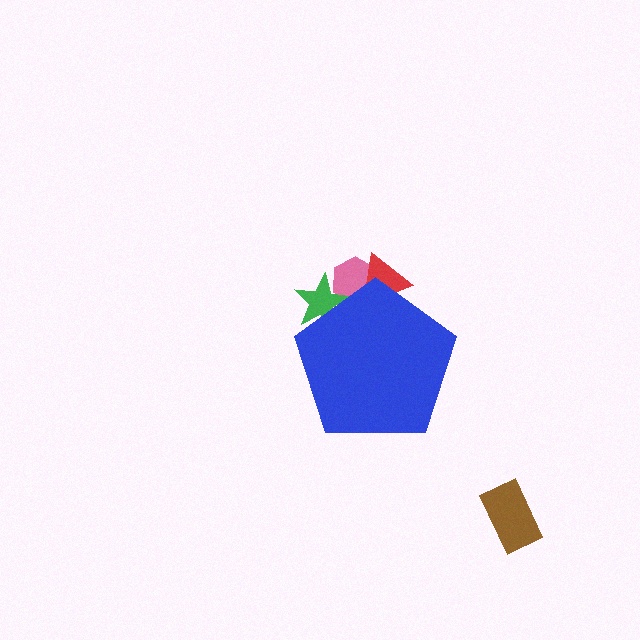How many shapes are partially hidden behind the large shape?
3 shapes are partially hidden.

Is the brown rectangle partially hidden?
No, the brown rectangle is fully visible.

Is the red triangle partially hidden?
Yes, the red triangle is partially hidden behind the blue pentagon.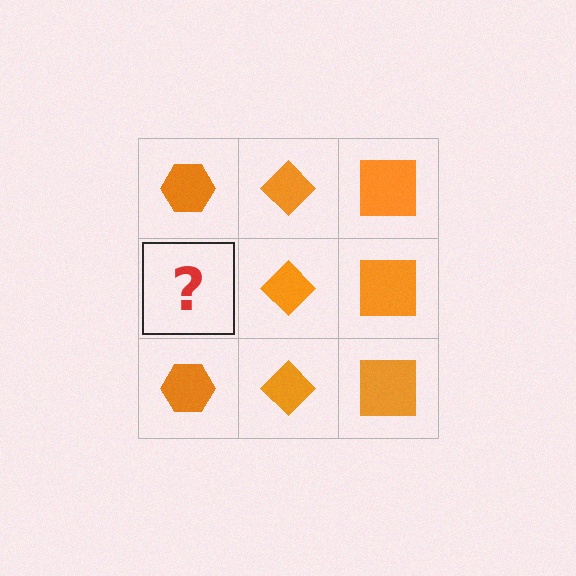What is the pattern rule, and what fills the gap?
The rule is that each column has a consistent shape. The gap should be filled with an orange hexagon.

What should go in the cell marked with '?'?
The missing cell should contain an orange hexagon.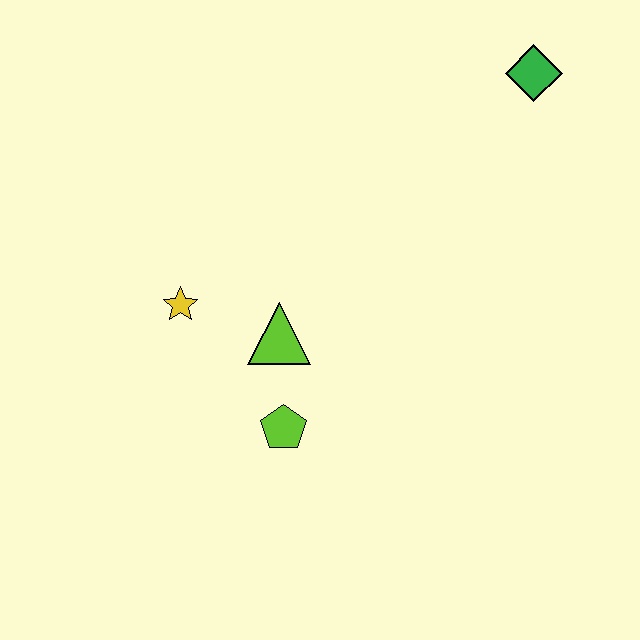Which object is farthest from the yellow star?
The green diamond is farthest from the yellow star.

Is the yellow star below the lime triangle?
No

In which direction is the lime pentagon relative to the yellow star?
The lime pentagon is below the yellow star.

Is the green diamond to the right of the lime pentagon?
Yes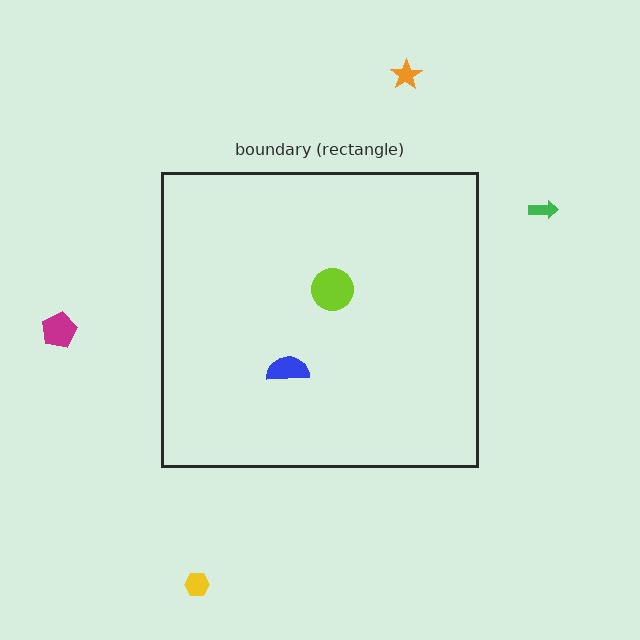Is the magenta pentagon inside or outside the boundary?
Outside.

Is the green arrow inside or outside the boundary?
Outside.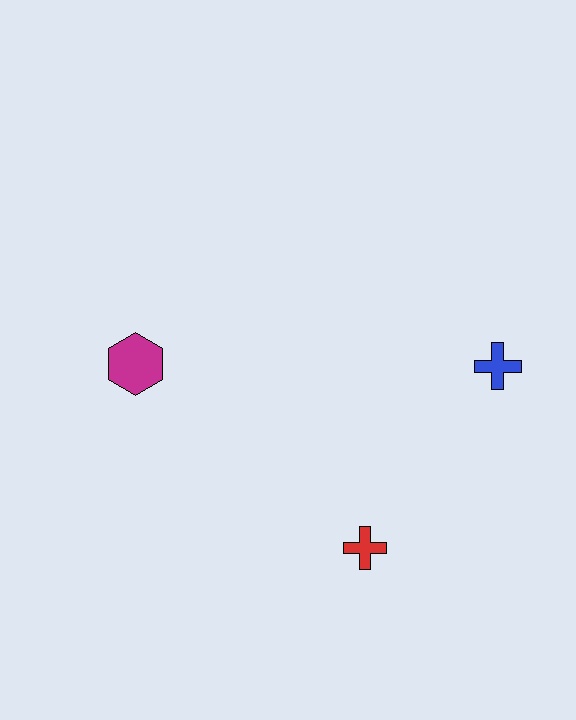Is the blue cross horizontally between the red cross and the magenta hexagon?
No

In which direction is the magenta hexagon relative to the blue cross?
The magenta hexagon is to the left of the blue cross.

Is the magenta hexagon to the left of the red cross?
Yes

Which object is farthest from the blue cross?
The magenta hexagon is farthest from the blue cross.